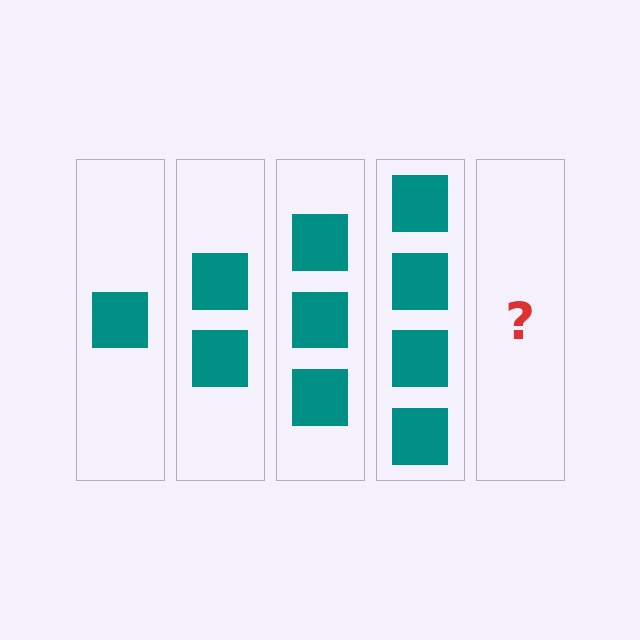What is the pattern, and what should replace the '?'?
The pattern is that each step adds one more square. The '?' should be 5 squares.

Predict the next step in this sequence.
The next step is 5 squares.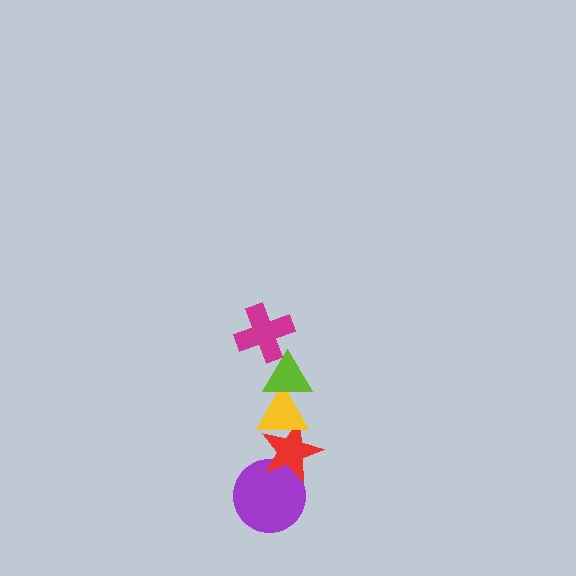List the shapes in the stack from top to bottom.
From top to bottom: the magenta cross, the lime triangle, the yellow triangle, the red star, the purple circle.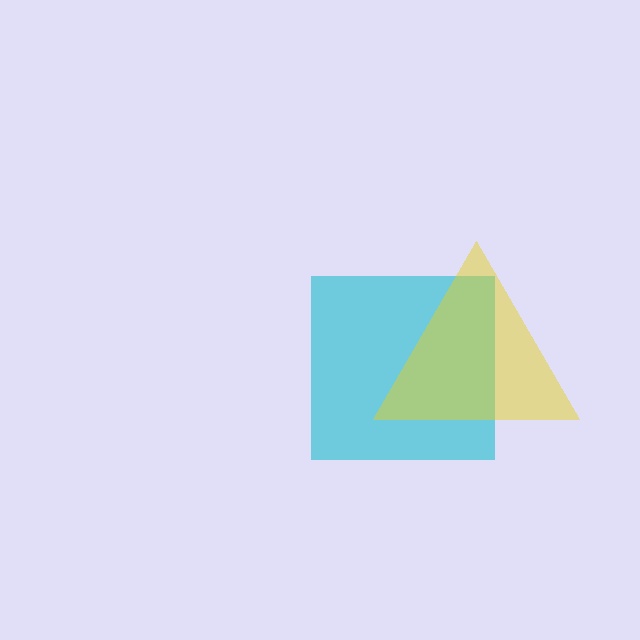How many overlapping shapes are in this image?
There are 2 overlapping shapes in the image.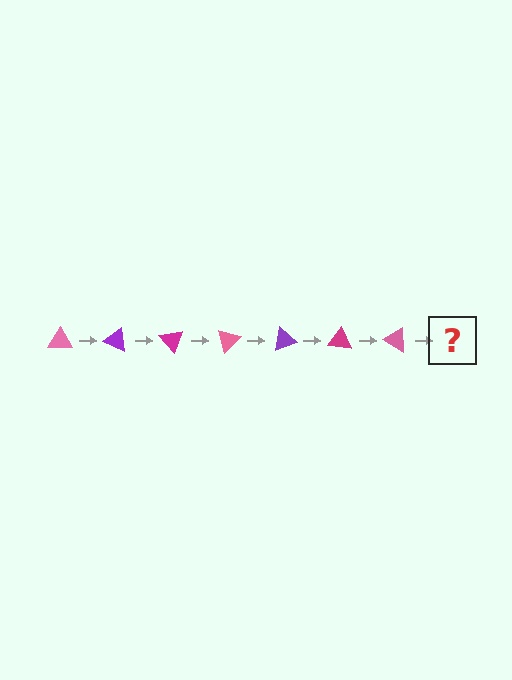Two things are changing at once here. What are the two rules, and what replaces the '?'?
The two rules are that it rotates 25 degrees each step and the color cycles through pink, purple, and magenta. The '?' should be a purple triangle, rotated 175 degrees from the start.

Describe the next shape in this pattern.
It should be a purple triangle, rotated 175 degrees from the start.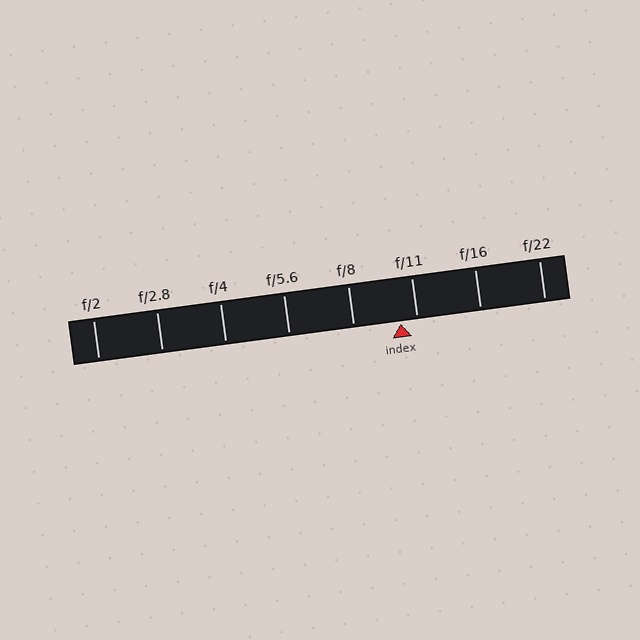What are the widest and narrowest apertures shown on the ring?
The widest aperture shown is f/2 and the narrowest is f/22.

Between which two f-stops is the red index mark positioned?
The index mark is between f/8 and f/11.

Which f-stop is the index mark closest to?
The index mark is closest to f/11.